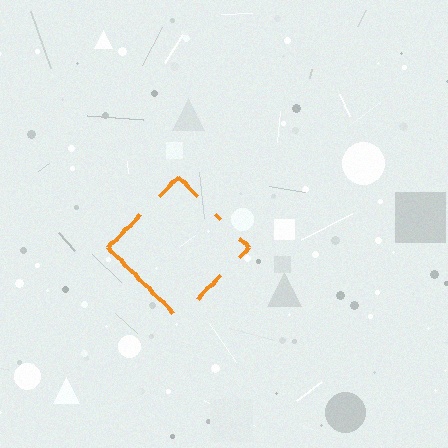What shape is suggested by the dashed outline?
The dashed outline suggests a diamond.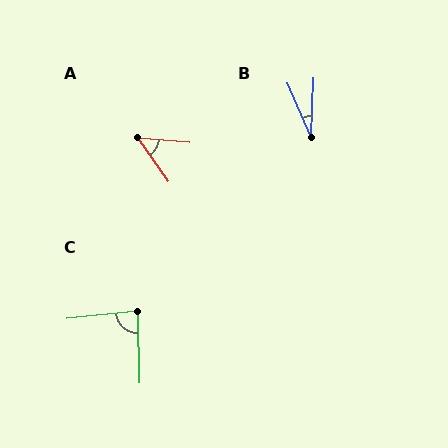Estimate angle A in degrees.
Approximately 49 degrees.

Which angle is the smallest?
B, at approximately 25 degrees.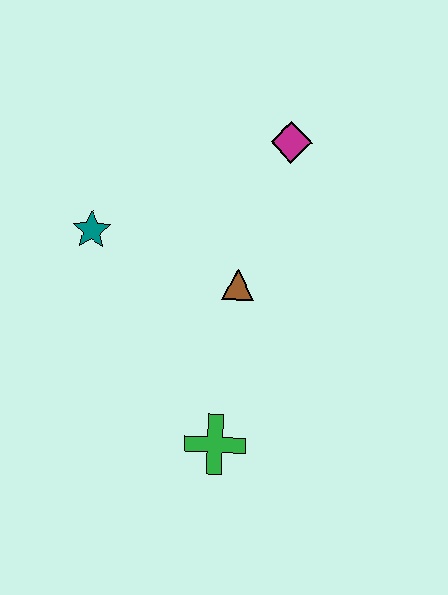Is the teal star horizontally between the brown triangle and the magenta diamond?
No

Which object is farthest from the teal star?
The green cross is farthest from the teal star.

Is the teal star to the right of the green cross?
No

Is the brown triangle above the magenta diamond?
No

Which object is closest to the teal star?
The brown triangle is closest to the teal star.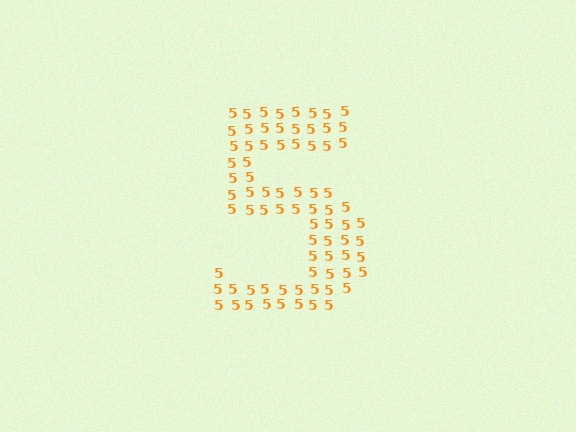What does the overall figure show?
The overall figure shows the digit 5.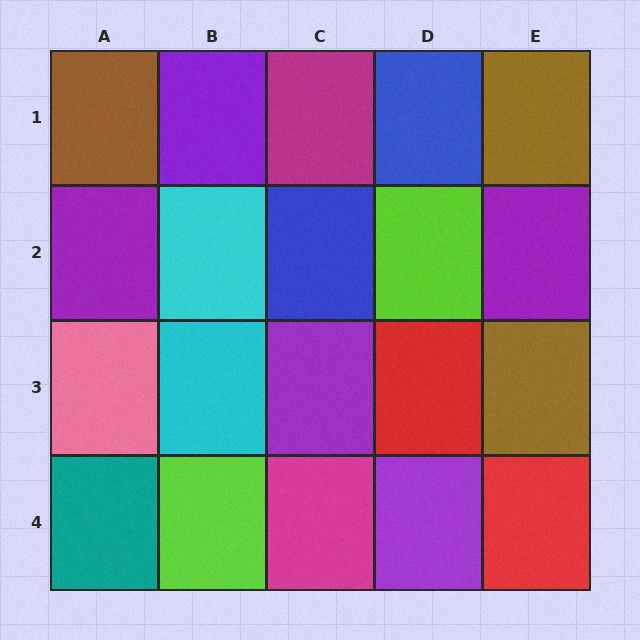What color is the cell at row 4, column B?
Lime.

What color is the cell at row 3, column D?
Red.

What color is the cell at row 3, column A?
Pink.